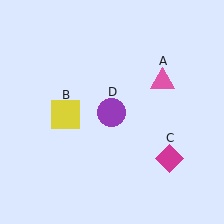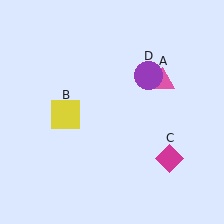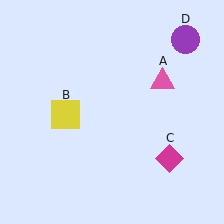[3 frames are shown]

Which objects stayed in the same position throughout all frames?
Pink triangle (object A) and yellow square (object B) and magenta diamond (object C) remained stationary.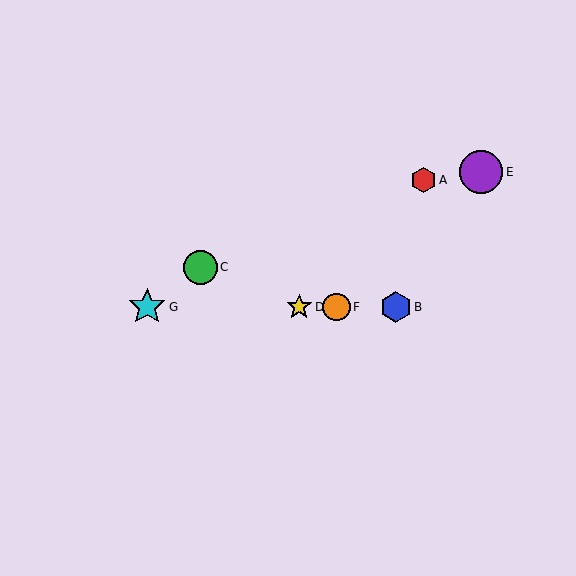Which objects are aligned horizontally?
Objects B, D, F, G are aligned horizontally.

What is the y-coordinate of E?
Object E is at y≈172.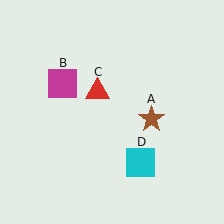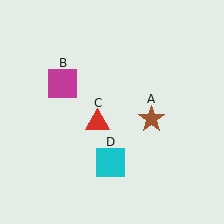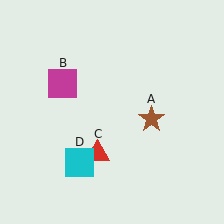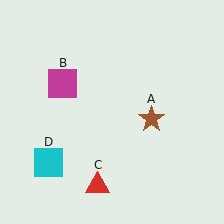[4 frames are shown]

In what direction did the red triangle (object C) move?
The red triangle (object C) moved down.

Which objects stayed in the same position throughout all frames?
Brown star (object A) and magenta square (object B) remained stationary.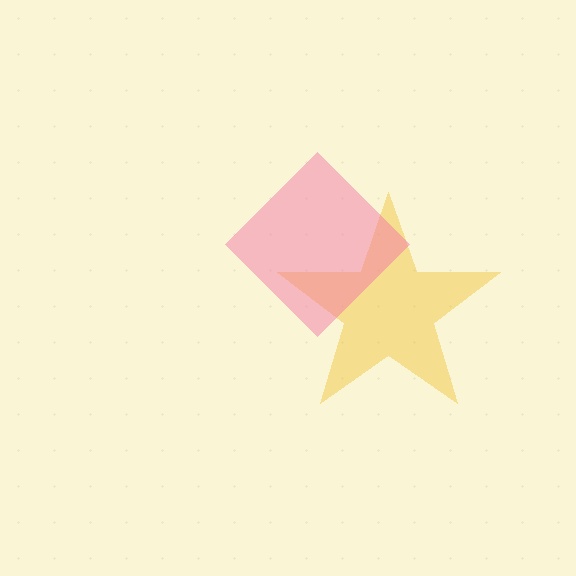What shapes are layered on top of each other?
The layered shapes are: a yellow star, a pink diamond.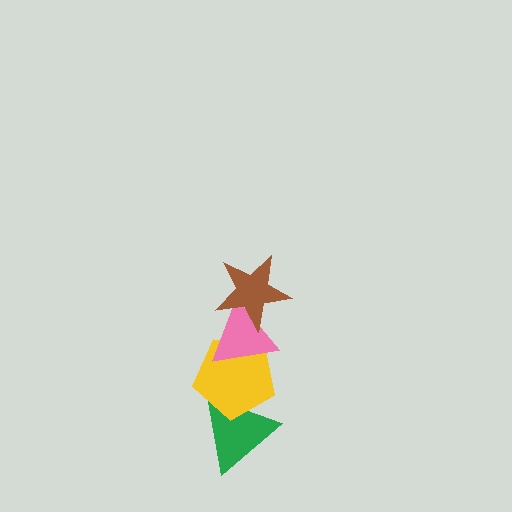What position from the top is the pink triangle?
The pink triangle is 2nd from the top.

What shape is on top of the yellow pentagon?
The pink triangle is on top of the yellow pentagon.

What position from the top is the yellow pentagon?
The yellow pentagon is 3rd from the top.